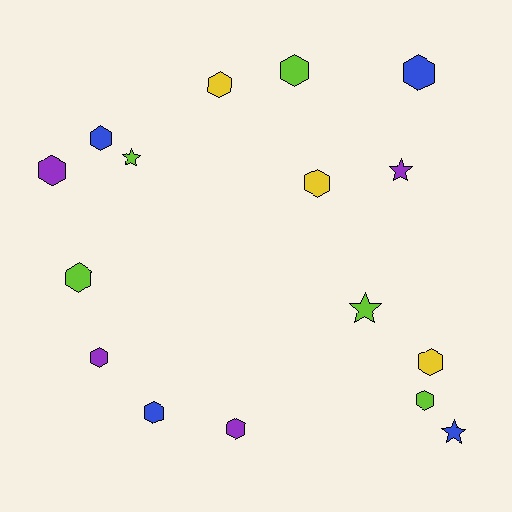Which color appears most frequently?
Lime, with 5 objects.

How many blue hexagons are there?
There are 3 blue hexagons.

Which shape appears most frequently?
Hexagon, with 12 objects.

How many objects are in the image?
There are 16 objects.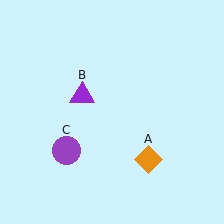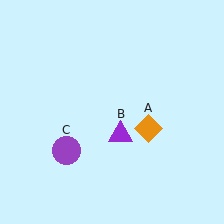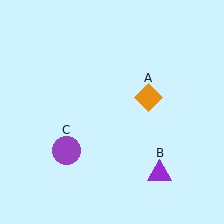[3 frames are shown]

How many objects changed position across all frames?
2 objects changed position: orange diamond (object A), purple triangle (object B).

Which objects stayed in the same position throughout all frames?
Purple circle (object C) remained stationary.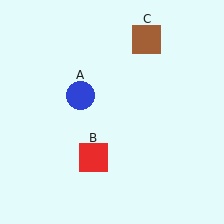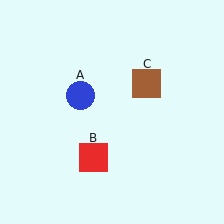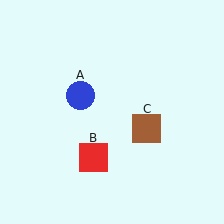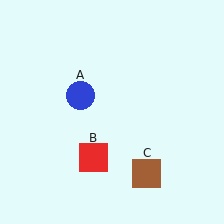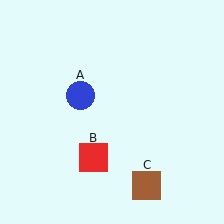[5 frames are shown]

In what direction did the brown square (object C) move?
The brown square (object C) moved down.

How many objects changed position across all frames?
1 object changed position: brown square (object C).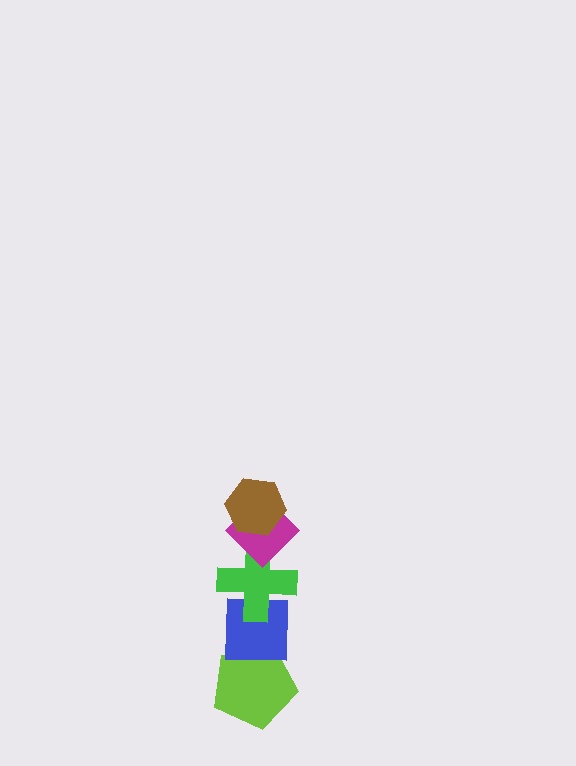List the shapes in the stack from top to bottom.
From top to bottom: the brown hexagon, the magenta diamond, the green cross, the blue square, the lime pentagon.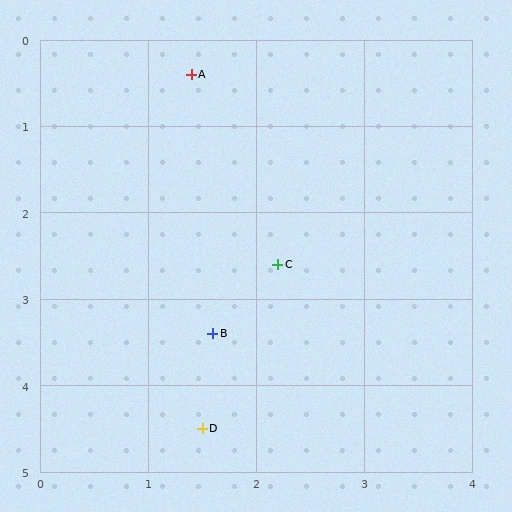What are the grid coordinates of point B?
Point B is at approximately (1.6, 3.4).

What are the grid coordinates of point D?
Point D is at approximately (1.5, 4.5).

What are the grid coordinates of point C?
Point C is at approximately (2.2, 2.6).